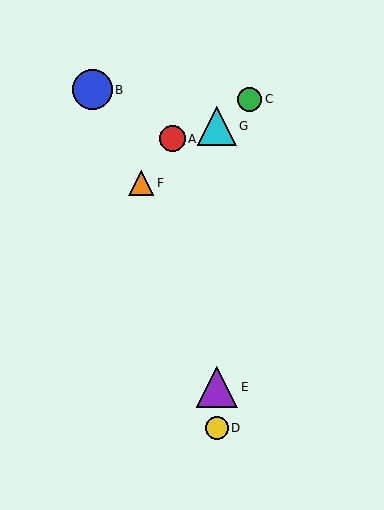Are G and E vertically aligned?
Yes, both are at x≈217.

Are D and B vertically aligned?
No, D is at x≈217 and B is at x≈92.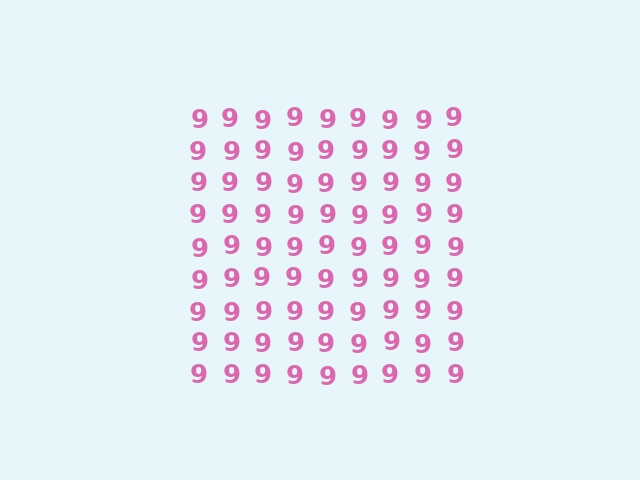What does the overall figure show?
The overall figure shows a square.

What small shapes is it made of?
It is made of small digit 9's.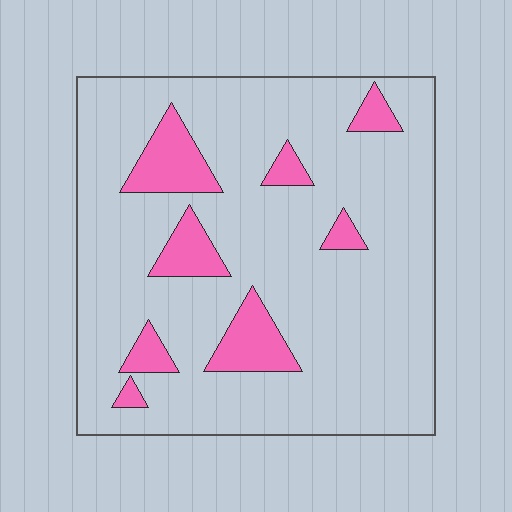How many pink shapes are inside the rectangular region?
8.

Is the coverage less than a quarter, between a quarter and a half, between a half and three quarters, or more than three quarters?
Less than a quarter.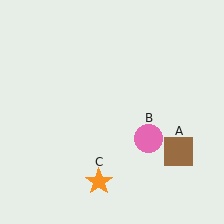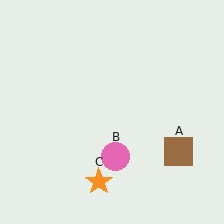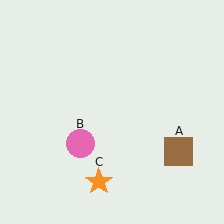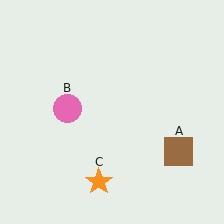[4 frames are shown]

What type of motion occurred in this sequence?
The pink circle (object B) rotated clockwise around the center of the scene.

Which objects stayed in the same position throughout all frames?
Brown square (object A) and orange star (object C) remained stationary.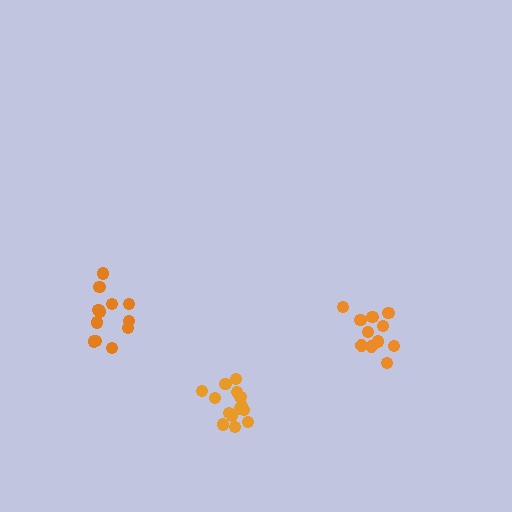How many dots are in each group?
Group 1: 12 dots, Group 2: 14 dots, Group 3: 12 dots (38 total).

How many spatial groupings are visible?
There are 3 spatial groupings.